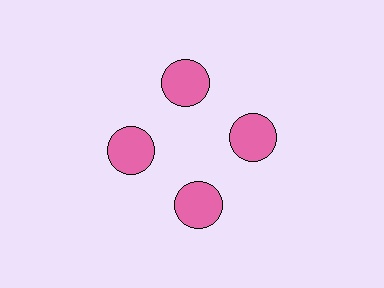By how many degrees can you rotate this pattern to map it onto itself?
The pattern maps onto itself every 90 degrees of rotation.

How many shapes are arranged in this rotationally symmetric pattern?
There are 4 shapes, arranged in 4 groups of 1.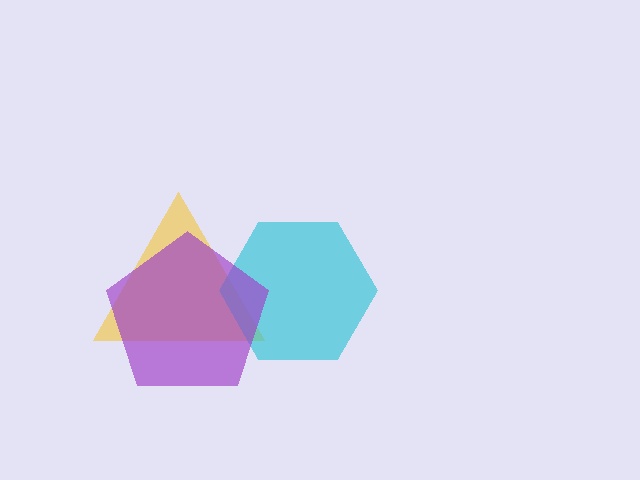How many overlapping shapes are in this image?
There are 3 overlapping shapes in the image.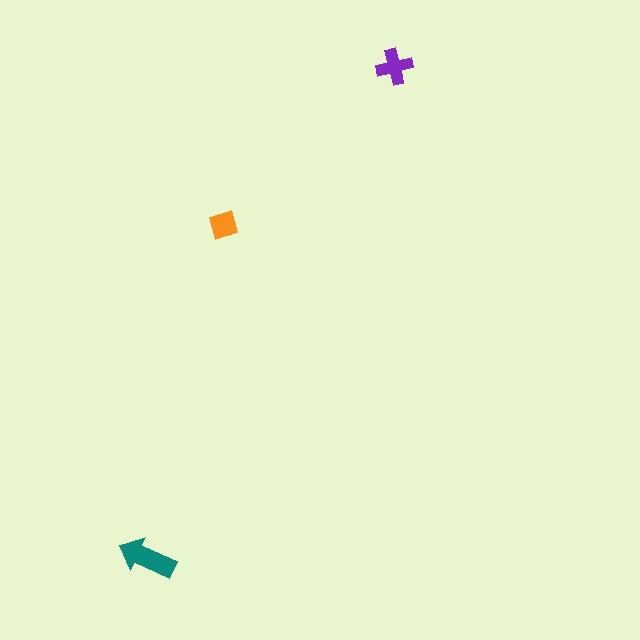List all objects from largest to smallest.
The teal arrow, the purple cross, the orange diamond.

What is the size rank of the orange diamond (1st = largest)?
3rd.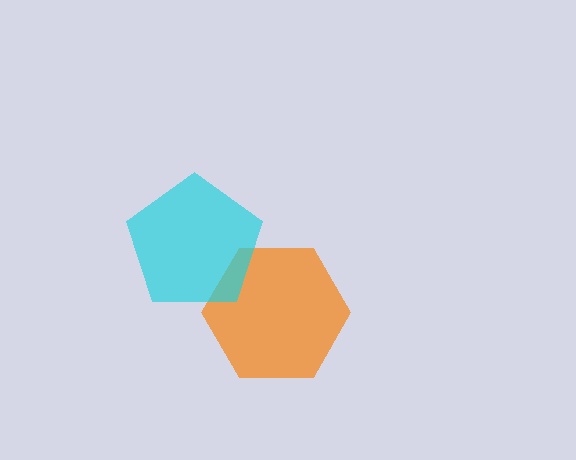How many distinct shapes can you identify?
There are 2 distinct shapes: an orange hexagon, a cyan pentagon.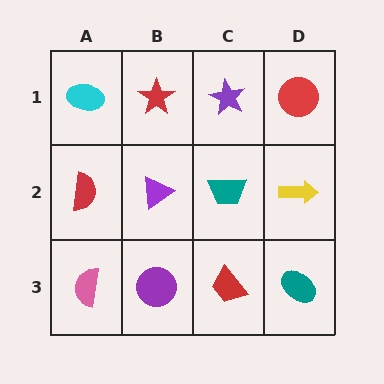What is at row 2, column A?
A red semicircle.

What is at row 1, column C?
A purple star.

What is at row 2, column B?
A purple triangle.